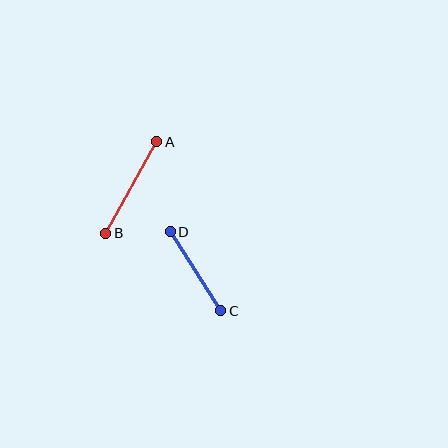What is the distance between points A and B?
The distance is approximately 105 pixels.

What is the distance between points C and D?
The distance is approximately 94 pixels.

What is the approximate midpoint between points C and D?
The midpoint is at approximately (196, 271) pixels.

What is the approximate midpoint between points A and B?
The midpoint is at approximately (131, 188) pixels.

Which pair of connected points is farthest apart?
Points A and B are farthest apart.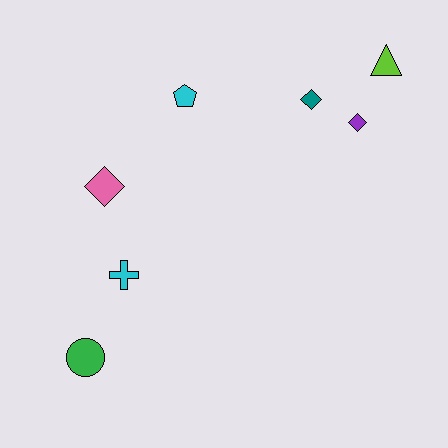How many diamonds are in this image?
There are 3 diamonds.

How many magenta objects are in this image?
There are no magenta objects.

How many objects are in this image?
There are 7 objects.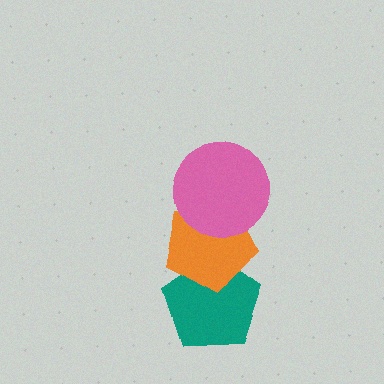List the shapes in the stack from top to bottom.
From top to bottom: the pink circle, the orange pentagon, the teal pentagon.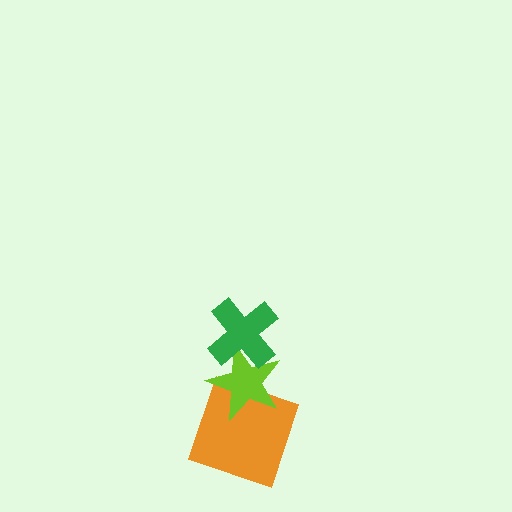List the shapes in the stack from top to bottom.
From top to bottom: the green cross, the lime star, the orange square.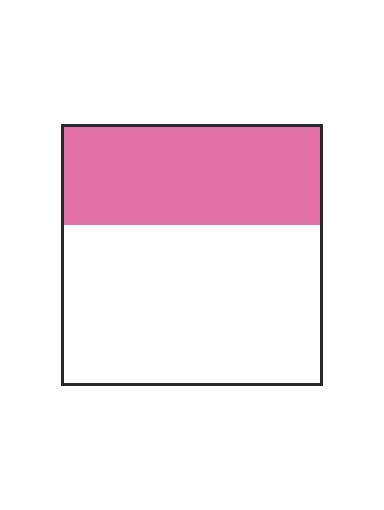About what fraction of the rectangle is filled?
About three eighths (3/8).